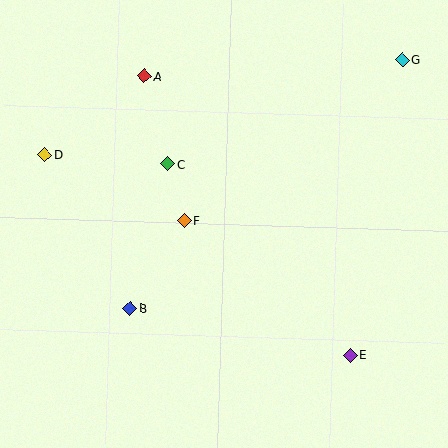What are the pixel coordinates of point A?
Point A is at (144, 76).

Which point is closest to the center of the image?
Point F at (184, 220) is closest to the center.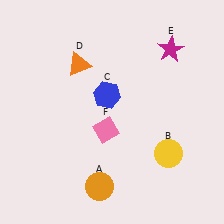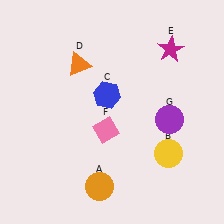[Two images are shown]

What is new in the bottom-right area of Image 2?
A purple circle (G) was added in the bottom-right area of Image 2.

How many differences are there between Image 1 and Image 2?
There is 1 difference between the two images.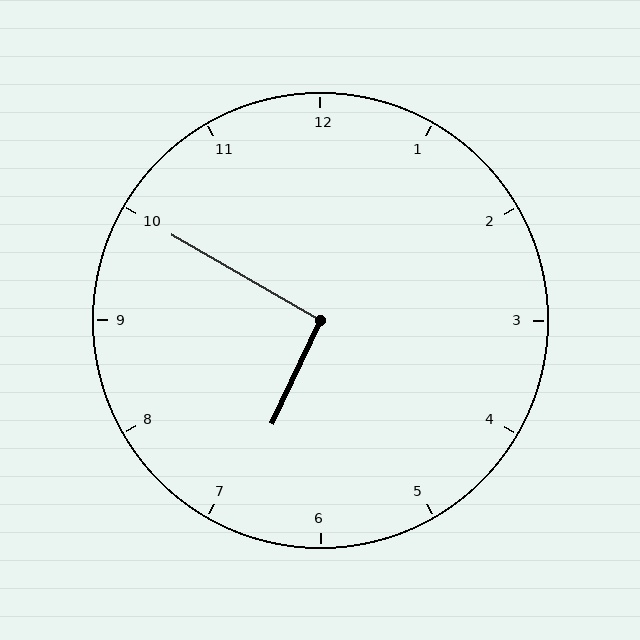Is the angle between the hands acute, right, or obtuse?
It is right.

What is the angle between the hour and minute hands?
Approximately 95 degrees.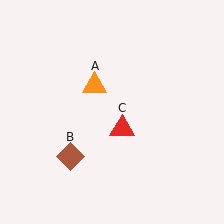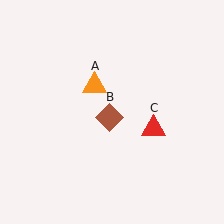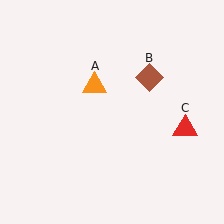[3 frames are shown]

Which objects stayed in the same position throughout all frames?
Orange triangle (object A) remained stationary.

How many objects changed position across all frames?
2 objects changed position: brown diamond (object B), red triangle (object C).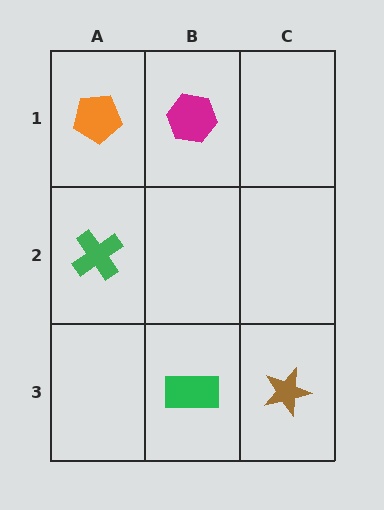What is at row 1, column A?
An orange pentagon.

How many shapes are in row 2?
1 shape.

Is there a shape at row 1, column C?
No, that cell is empty.